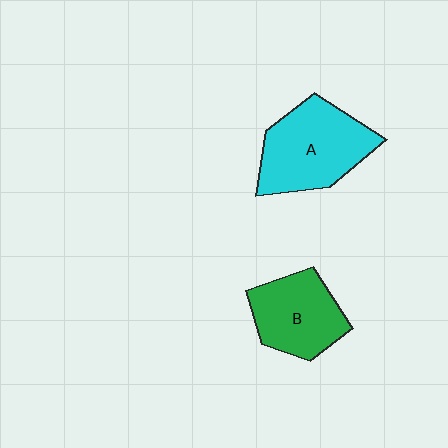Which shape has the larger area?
Shape A (cyan).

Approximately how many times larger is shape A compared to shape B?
Approximately 1.3 times.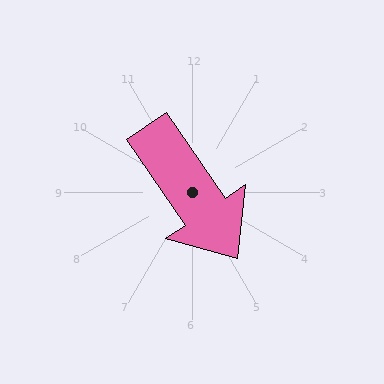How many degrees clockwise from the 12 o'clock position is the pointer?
Approximately 146 degrees.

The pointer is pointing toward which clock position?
Roughly 5 o'clock.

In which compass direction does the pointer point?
Southeast.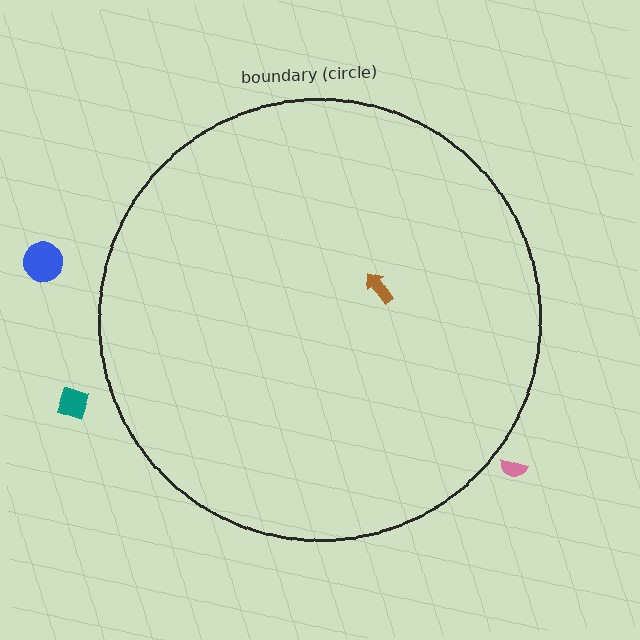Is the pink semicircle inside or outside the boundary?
Outside.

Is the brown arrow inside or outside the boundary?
Inside.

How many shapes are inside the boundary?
1 inside, 3 outside.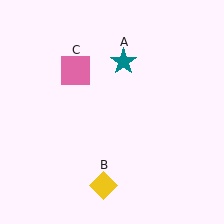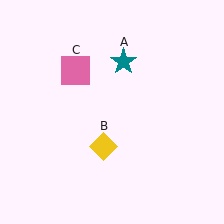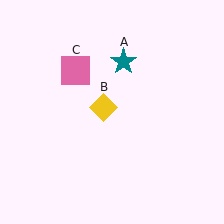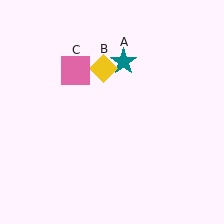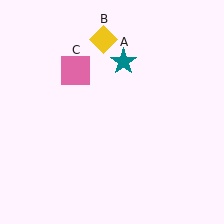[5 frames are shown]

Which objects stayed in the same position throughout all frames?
Teal star (object A) and pink square (object C) remained stationary.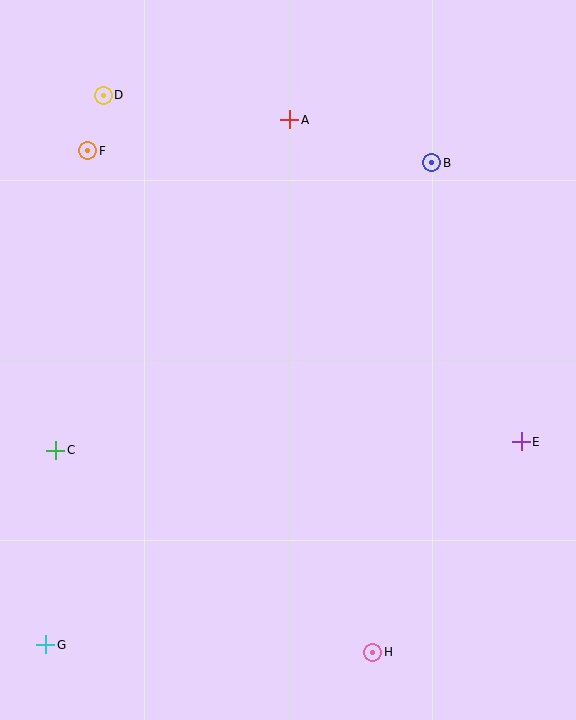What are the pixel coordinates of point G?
Point G is at (46, 645).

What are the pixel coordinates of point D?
Point D is at (103, 95).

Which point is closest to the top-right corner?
Point B is closest to the top-right corner.